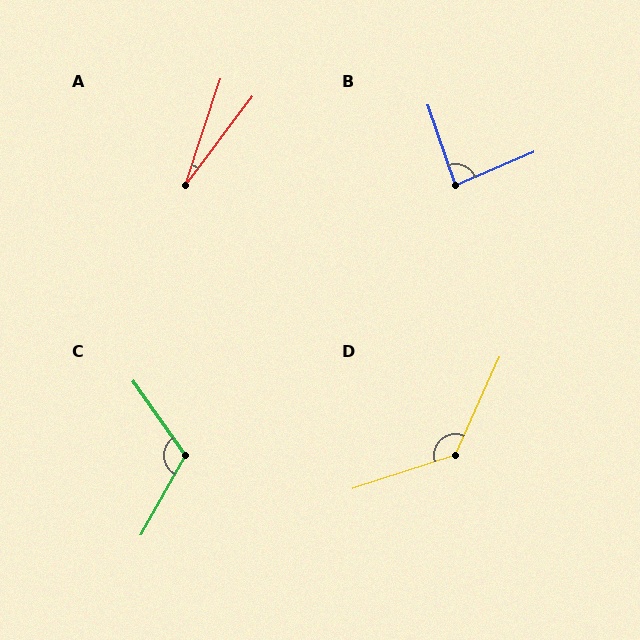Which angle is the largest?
D, at approximately 132 degrees.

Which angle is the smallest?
A, at approximately 18 degrees.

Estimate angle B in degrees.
Approximately 85 degrees.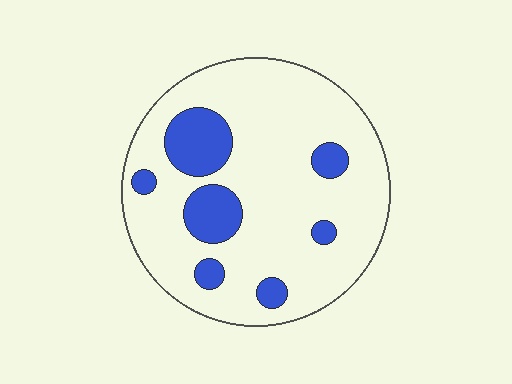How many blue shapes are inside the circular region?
7.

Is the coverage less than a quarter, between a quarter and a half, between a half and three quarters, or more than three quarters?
Less than a quarter.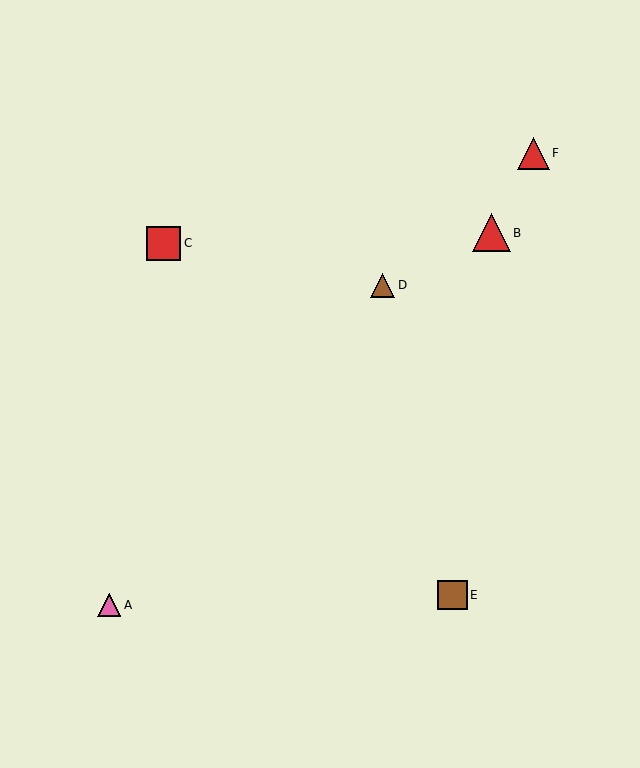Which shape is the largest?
The red triangle (labeled B) is the largest.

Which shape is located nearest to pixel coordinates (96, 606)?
The pink triangle (labeled A) at (109, 605) is nearest to that location.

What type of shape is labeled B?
Shape B is a red triangle.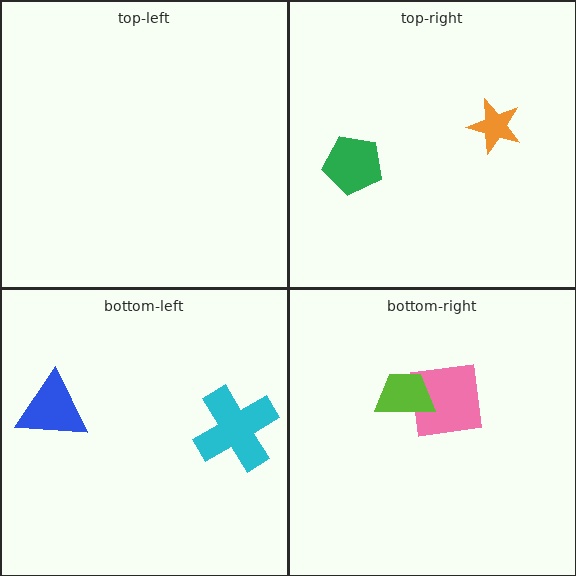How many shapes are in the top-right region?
2.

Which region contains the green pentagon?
The top-right region.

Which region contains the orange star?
The top-right region.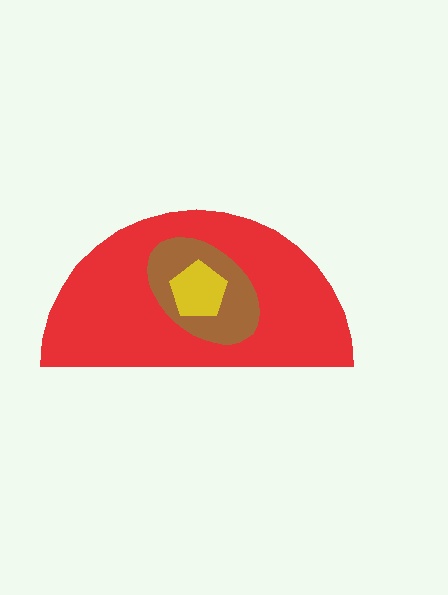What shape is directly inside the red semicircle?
The brown ellipse.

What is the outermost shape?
The red semicircle.